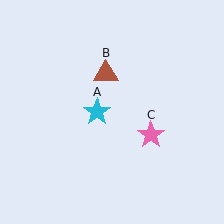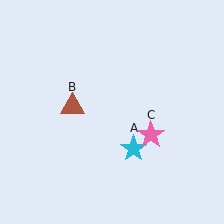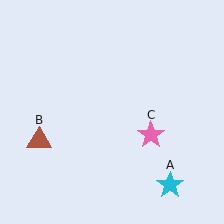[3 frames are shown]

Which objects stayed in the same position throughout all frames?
Pink star (object C) remained stationary.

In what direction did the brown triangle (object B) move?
The brown triangle (object B) moved down and to the left.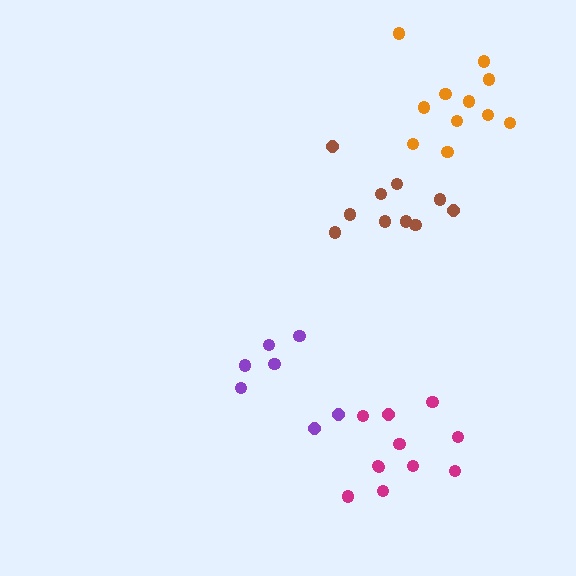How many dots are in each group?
Group 1: 7 dots, Group 2: 11 dots, Group 3: 10 dots, Group 4: 11 dots (39 total).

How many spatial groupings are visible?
There are 4 spatial groupings.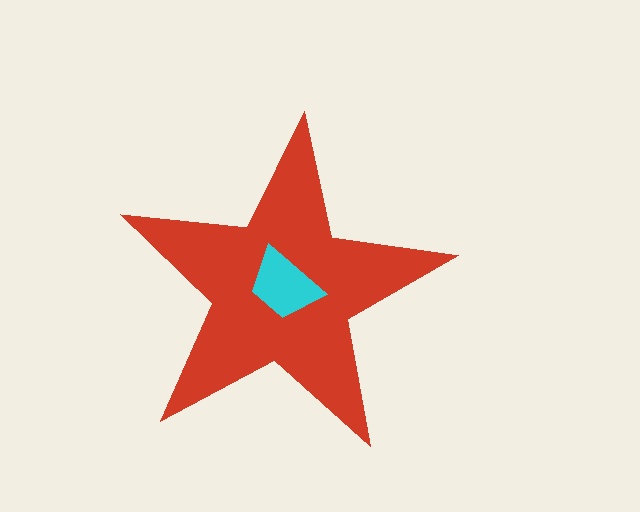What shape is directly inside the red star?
The cyan trapezoid.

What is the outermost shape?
The red star.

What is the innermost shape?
The cyan trapezoid.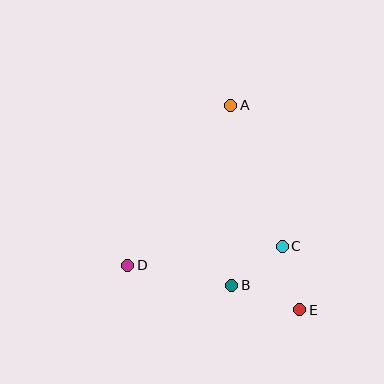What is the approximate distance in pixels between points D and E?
The distance between D and E is approximately 178 pixels.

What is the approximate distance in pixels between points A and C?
The distance between A and C is approximately 150 pixels.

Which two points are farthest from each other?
Points A and E are farthest from each other.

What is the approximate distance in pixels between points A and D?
The distance between A and D is approximately 190 pixels.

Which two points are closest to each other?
Points B and C are closest to each other.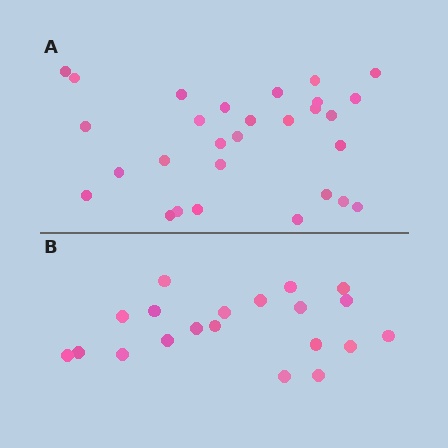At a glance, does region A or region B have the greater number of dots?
Region A (the top region) has more dots.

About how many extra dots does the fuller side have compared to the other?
Region A has roughly 8 or so more dots than region B.